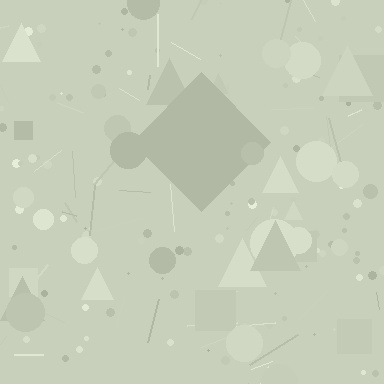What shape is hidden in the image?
A diamond is hidden in the image.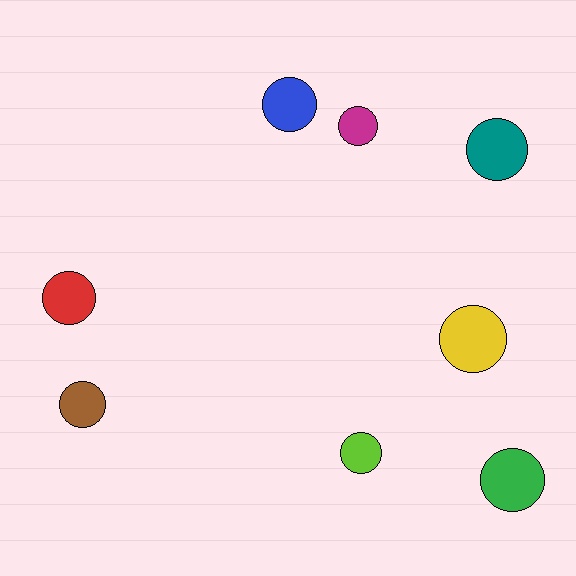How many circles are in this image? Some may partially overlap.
There are 8 circles.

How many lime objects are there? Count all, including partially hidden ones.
There is 1 lime object.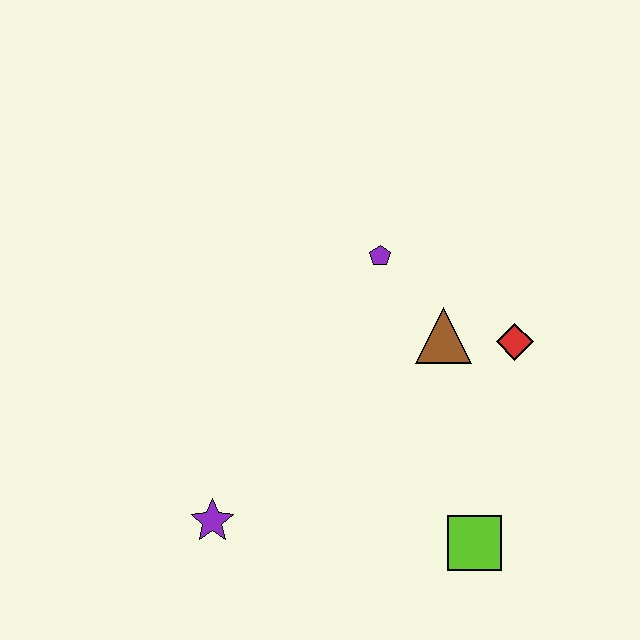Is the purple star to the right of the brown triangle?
No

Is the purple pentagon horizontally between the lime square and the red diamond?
No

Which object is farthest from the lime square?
The purple pentagon is farthest from the lime square.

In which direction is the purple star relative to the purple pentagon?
The purple star is below the purple pentagon.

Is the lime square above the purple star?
No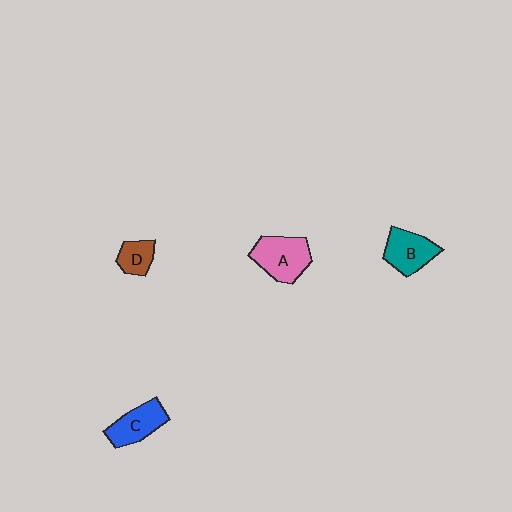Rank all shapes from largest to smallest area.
From largest to smallest: A (pink), B (teal), C (blue), D (brown).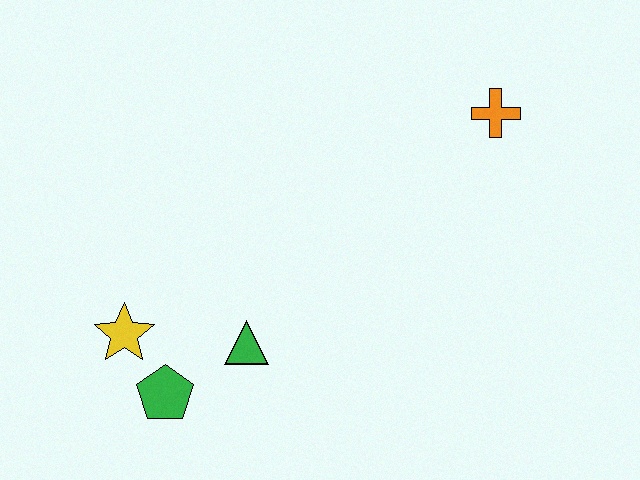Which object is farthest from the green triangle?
The orange cross is farthest from the green triangle.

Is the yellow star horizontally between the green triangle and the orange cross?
No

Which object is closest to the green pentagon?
The yellow star is closest to the green pentagon.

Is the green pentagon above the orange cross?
No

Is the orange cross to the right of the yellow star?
Yes